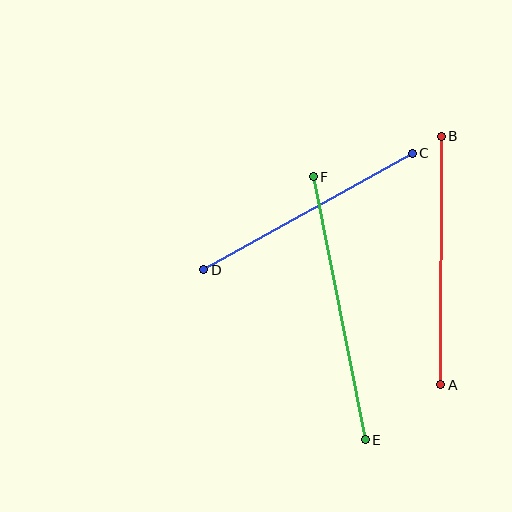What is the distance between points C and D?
The distance is approximately 239 pixels.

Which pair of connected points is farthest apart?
Points E and F are farthest apart.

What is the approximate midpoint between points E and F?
The midpoint is at approximately (339, 308) pixels.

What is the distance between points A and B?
The distance is approximately 249 pixels.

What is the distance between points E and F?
The distance is approximately 268 pixels.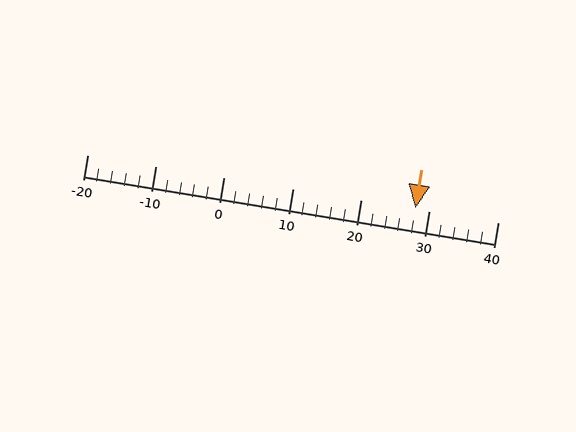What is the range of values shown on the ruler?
The ruler shows values from -20 to 40.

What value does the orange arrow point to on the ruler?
The orange arrow points to approximately 28.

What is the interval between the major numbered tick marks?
The major tick marks are spaced 10 units apart.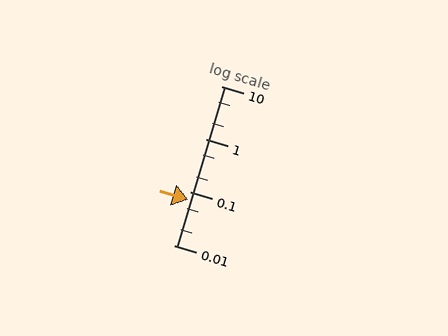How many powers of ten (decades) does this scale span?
The scale spans 3 decades, from 0.01 to 10.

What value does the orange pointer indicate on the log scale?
The pointer indicates approximately 0.072.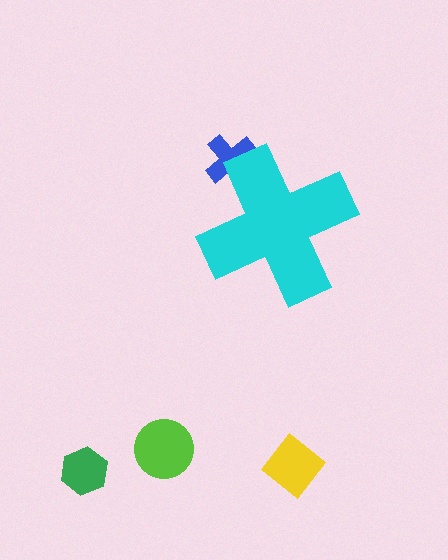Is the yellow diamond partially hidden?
No, the yellow diamond is fully visible.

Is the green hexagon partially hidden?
No, the green hexagon is fully visible.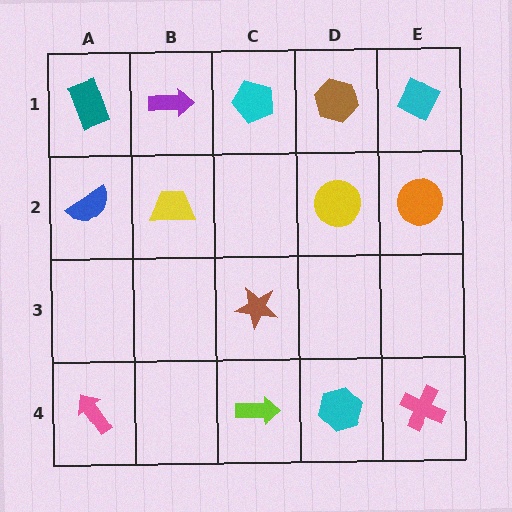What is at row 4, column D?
A cyan hexagon.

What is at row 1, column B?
A purple arrow.